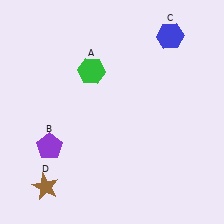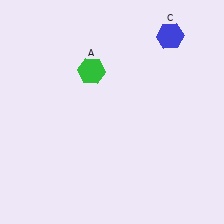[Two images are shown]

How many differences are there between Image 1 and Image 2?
There are 2 differences between the two images.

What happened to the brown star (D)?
The brown star (D) was removed in Image 2. It was in the bottom-left area of Image 1.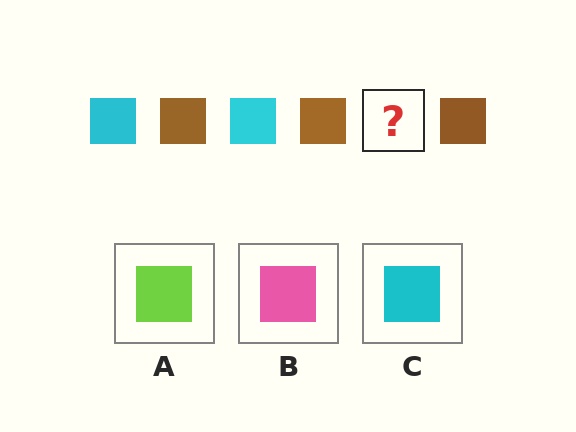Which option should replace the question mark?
Option C.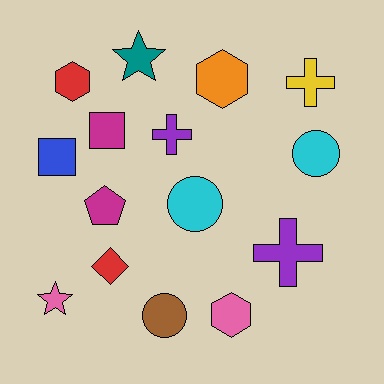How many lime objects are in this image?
There are no lime objects.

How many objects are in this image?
There are 15 objects.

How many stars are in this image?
There are 2 stars.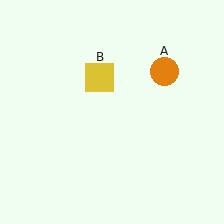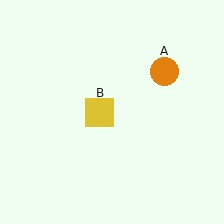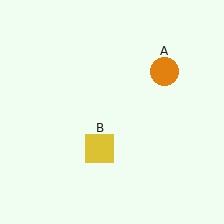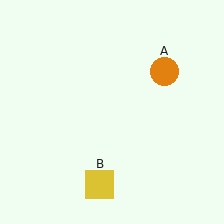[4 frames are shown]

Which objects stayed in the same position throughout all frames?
Orange circle (object A) remained stationary.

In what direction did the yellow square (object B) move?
The yellow square (object B) moved down.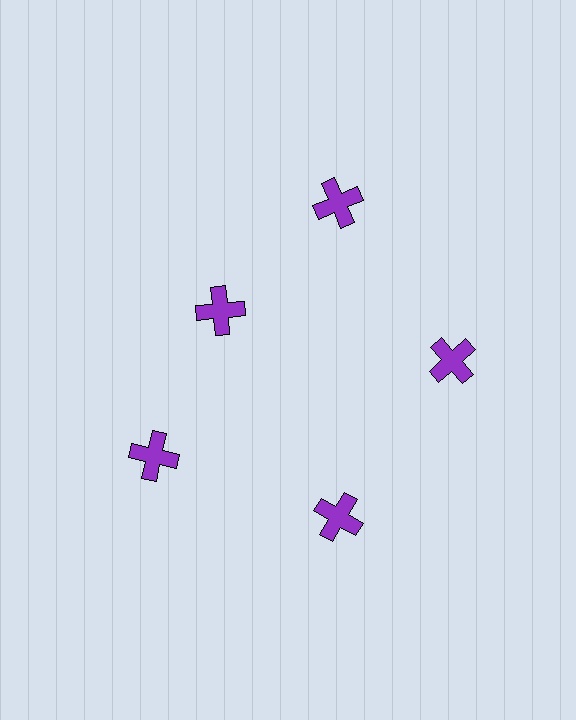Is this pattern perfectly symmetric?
No. The 5 purple crosses are arranged in a ring, but one element near the 10 o'clock position is pulled inward toward the center, breaking the 5-fold rotational symmetry.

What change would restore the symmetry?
The symmetry would be restored by moving it outward, back onto the ring so that all 5 crosses sit at equal angles and equal distance from the center.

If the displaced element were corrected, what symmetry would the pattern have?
It would have 5-fold rotational symmetry — the pattern would map onto itself every 72 degrees.